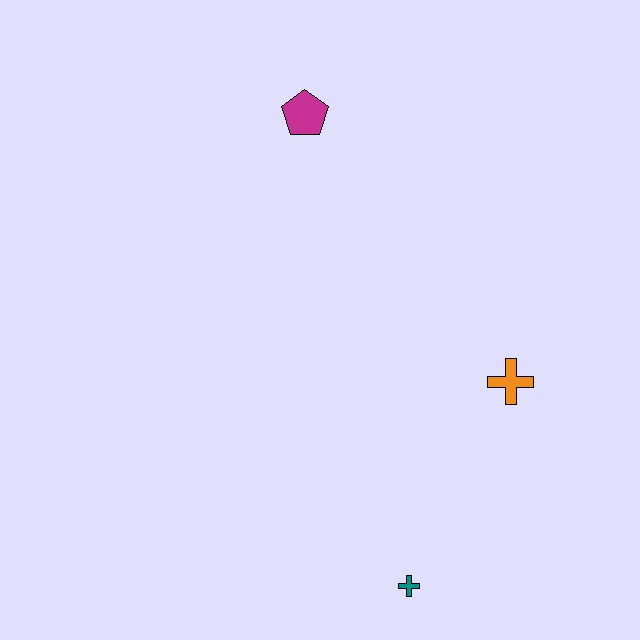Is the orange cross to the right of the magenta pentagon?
Yes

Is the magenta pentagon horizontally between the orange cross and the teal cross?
No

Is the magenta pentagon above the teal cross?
Yes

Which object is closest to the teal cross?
The orange cross is closest to the teal cross.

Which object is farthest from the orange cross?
The magenta pentagon is farthest from the orange cross.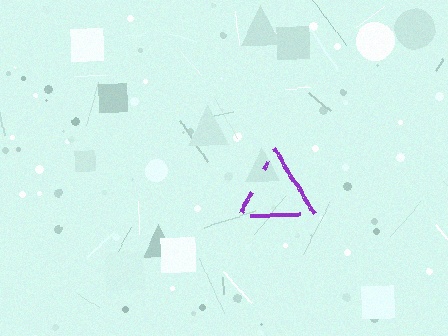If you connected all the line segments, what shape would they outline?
They would outline a triangle.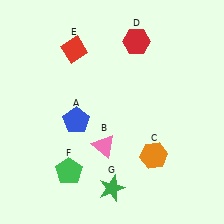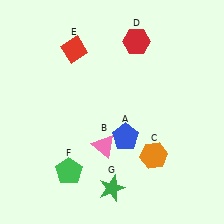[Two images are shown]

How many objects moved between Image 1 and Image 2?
1 object moved between the two images.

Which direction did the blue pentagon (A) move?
The blue pentagon (A) moved right.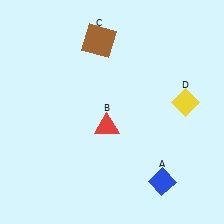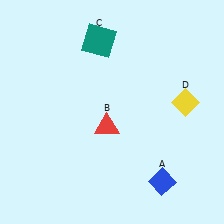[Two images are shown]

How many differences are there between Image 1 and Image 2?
There is 1 difference between the two images.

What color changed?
The square (C) changed from brown in Image 1 to teal in Image 2.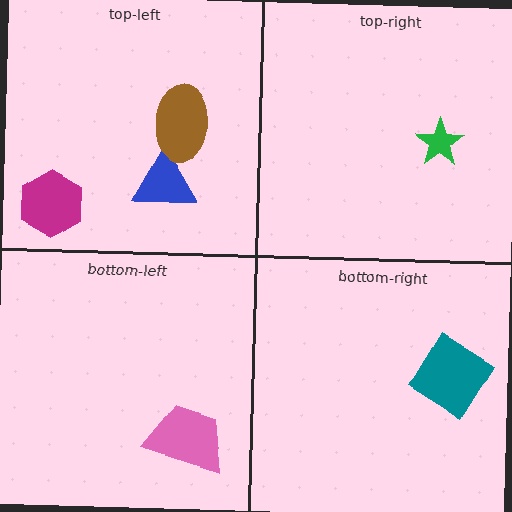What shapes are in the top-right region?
The green star.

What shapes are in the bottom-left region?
The pink trapezoid.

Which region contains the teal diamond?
The bottom-right region.